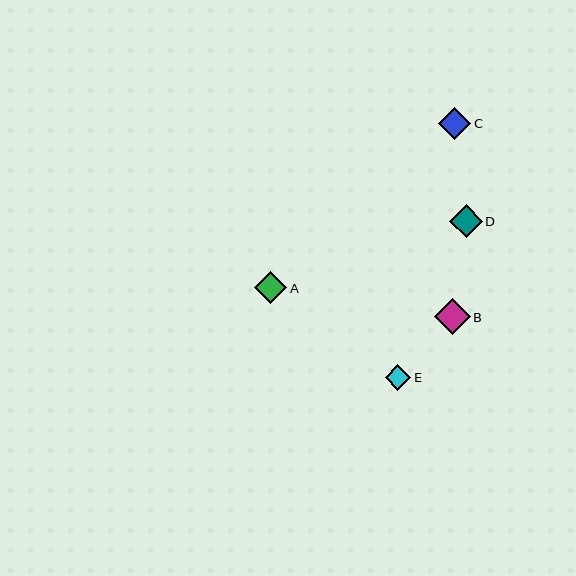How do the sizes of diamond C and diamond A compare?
Diamond C and diamond A are approximately the same size.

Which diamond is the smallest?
Diamond E is the smallest with a size of approximately 25 pixels.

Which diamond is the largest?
Diamond B is the largest with a size of approximately 36 pixels.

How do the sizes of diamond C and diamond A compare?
Diamond C and diamond A are approximately the same size.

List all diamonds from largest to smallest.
From largest to smallest: B, D, C, A, E.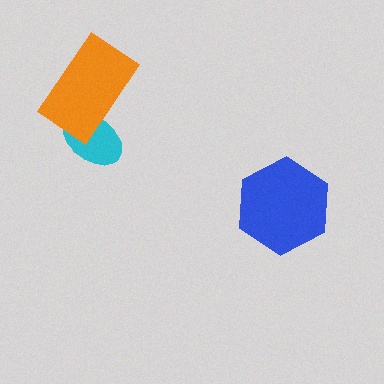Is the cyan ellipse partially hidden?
Yes, it is partially covered by another shape.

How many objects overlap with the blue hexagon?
0 objects overlap with the blue hexagon.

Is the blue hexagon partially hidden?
No, no other shape covers it.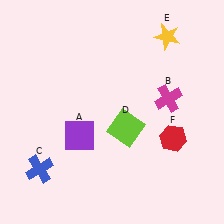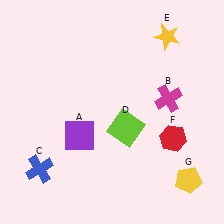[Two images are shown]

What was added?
A yellow pentagon (G) was added in Image 2.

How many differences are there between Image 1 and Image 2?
There is 1 difference between the two images.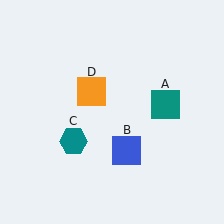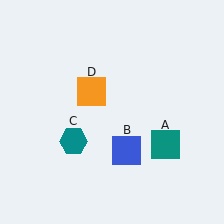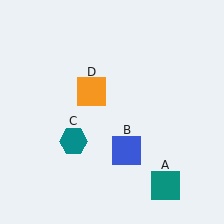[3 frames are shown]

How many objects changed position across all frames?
1 object changed position: teal square (object A).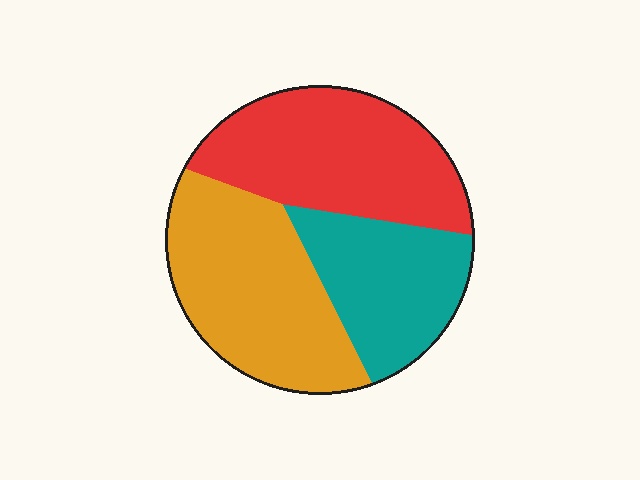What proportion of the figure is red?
Red takes up between a quarter and a half of the figure.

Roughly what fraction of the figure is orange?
Orange takes up about three eighths (3/8) of the figure.